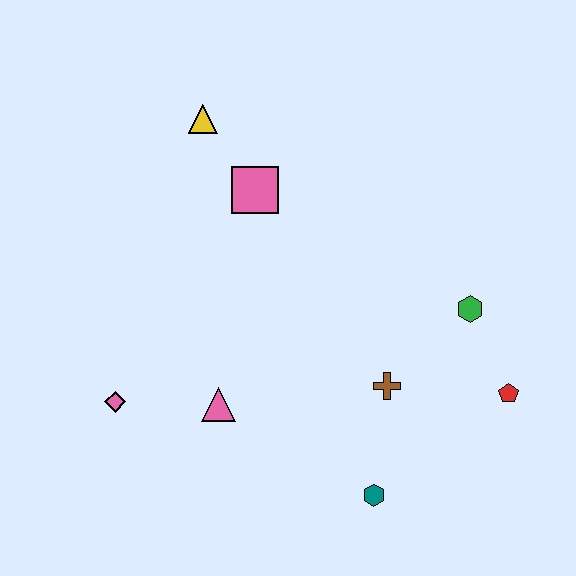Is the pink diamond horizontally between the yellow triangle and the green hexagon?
No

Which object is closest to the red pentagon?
The green hexagon is closest to the red pentagon.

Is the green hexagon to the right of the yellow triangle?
Yes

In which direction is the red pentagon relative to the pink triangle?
The red pentagon is to the right of the pink triangle.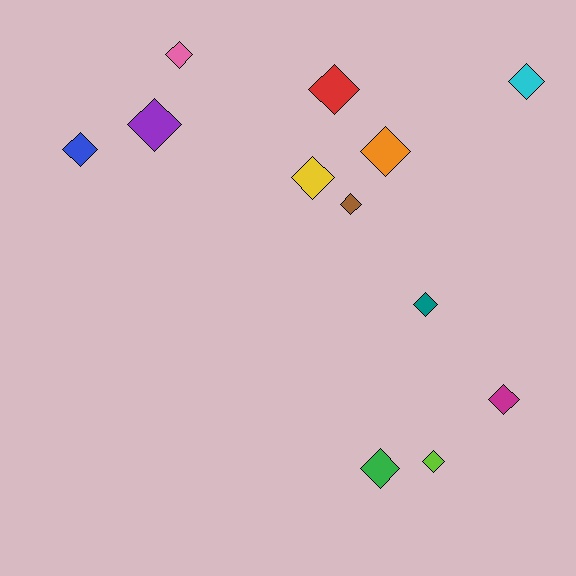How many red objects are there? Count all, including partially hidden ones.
There is 1 red object.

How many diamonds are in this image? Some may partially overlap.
There are 12 diamonds.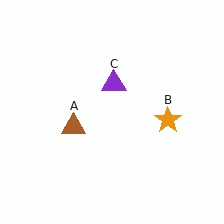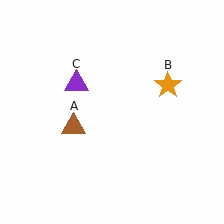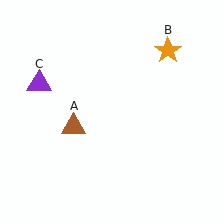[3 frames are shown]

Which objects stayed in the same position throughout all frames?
Brown triangle (object A) remained stationary.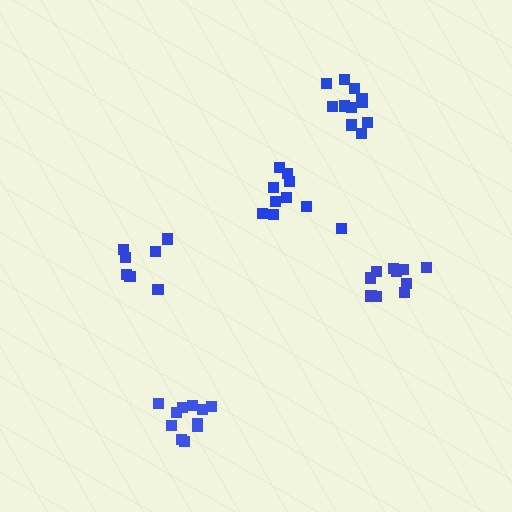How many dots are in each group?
Group 1: 10 dots, Group 2: 10 dots, Group 3: 12 dots, Group 4: 7 dots, Group 5: 11 dots (50 total).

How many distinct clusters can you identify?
There are 5 distinct clusters.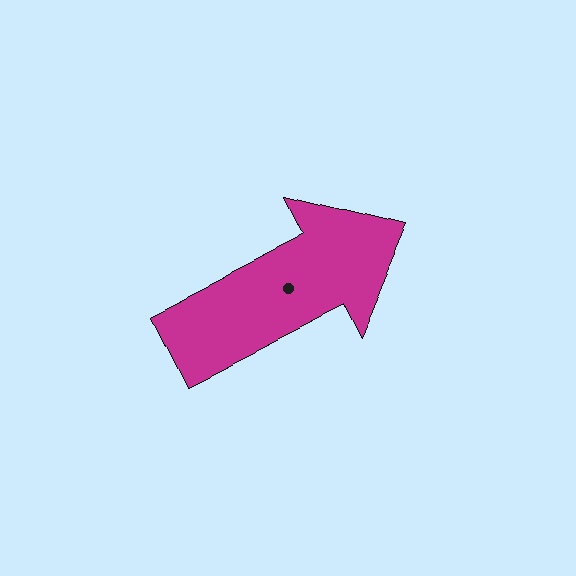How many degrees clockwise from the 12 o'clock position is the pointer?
Approximately 63 degrees.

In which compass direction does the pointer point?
Northeast.